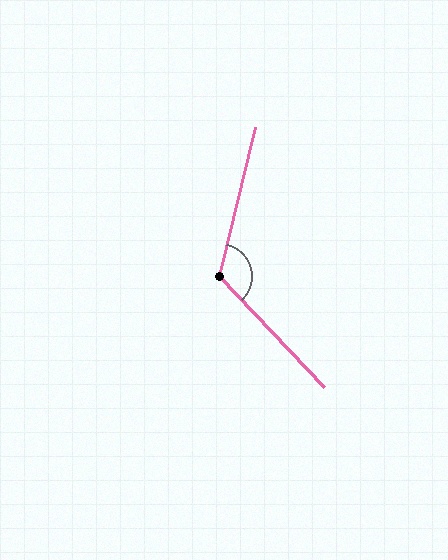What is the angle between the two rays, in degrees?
Approximately 123 degrees.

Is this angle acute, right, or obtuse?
It is obtuse.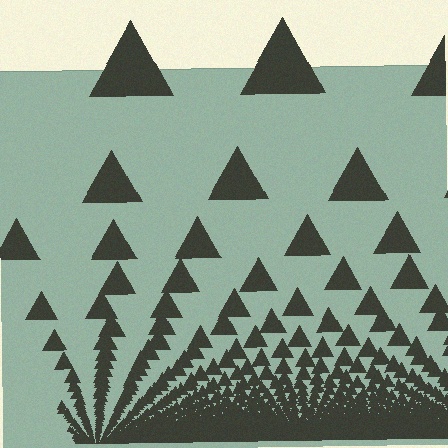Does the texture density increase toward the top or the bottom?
Density increases toward the bottom.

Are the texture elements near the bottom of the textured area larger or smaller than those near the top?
Smaller. The gradient is inverted — elements near the bottom are smaller and denser.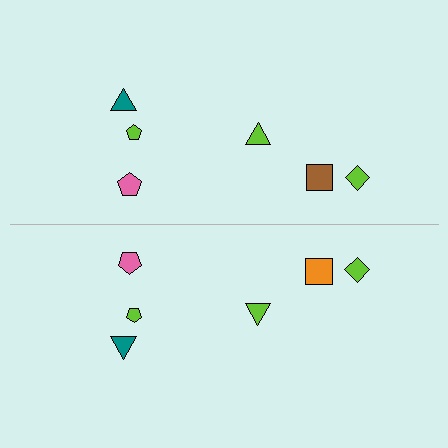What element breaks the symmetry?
The orange square on the bottom side breaks the symmetry — its mirror counterpart is brown.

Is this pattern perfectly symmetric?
No, the pattern is not perfectly symmetric. The orange square on the bottom side breaks the symmetry — its mirror counterpart is brown.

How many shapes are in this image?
There are 12 shapes in this image.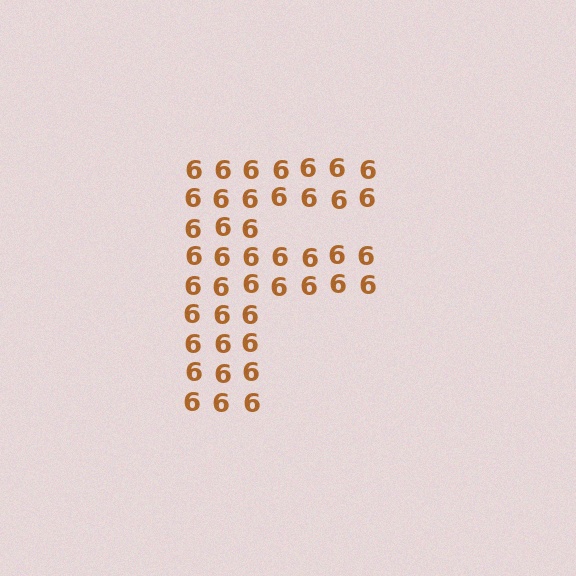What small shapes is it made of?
It is made of small digit 6's.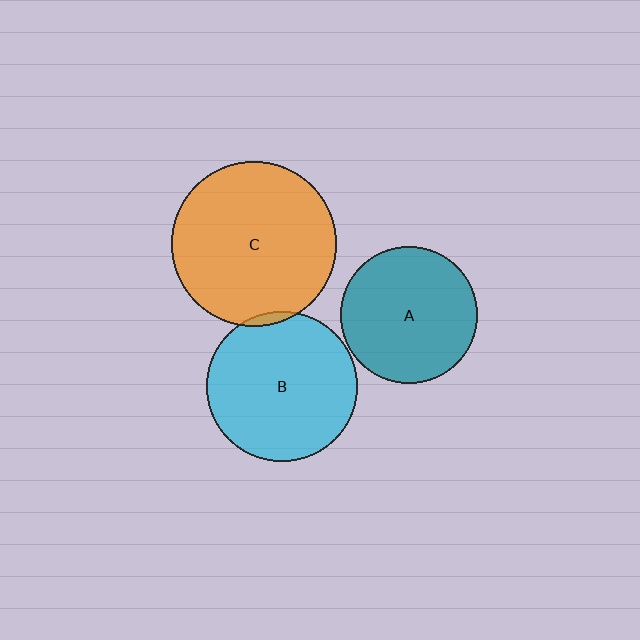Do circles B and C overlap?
Yes.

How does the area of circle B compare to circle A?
Approximately 1.2 times.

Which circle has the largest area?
Circle C (orange).